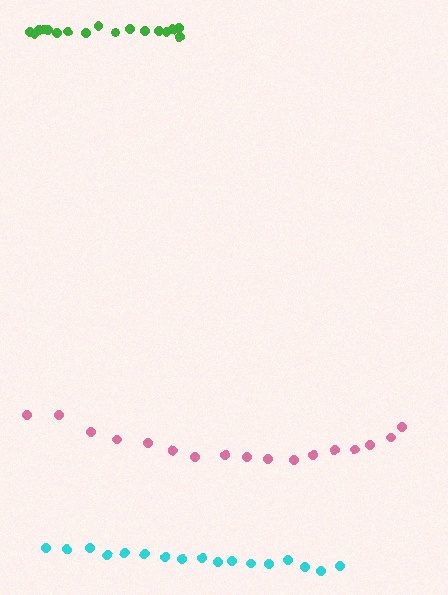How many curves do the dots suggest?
There are 3 distinct paths.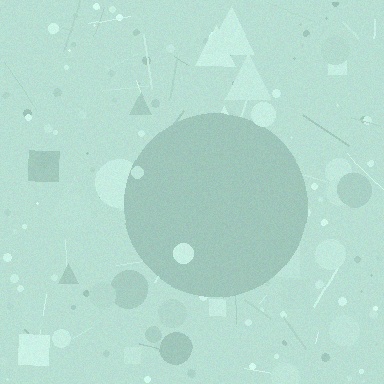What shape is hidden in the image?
A circle is hidden in the image.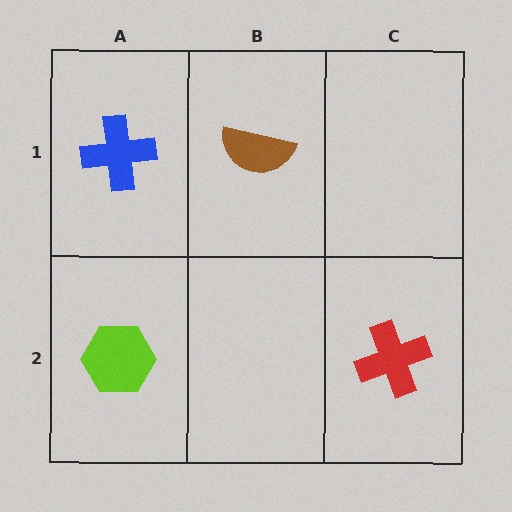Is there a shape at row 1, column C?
No, that cell is empty.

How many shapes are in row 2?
2 shapes.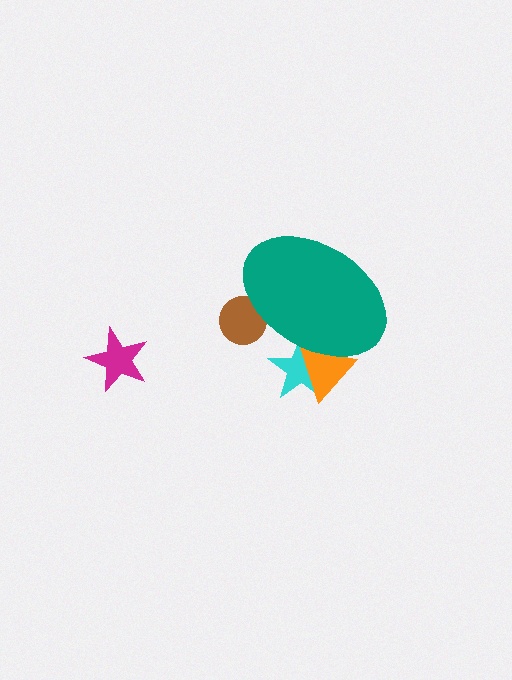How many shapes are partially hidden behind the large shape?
3 shapes are partially hidden.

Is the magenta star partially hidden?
No, the magenta star is fully visible.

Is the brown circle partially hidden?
Yes, the brown circle is partially hidden behind the teal ellipse.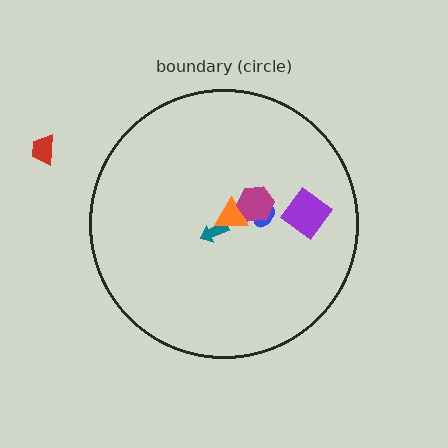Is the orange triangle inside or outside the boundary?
Inside.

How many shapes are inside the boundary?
5 inside, 1 outside.